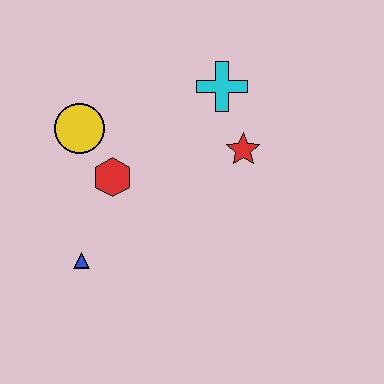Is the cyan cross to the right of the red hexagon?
Yes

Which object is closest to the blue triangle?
The red hexagon is closest to the blue triangle.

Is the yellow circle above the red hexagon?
Yes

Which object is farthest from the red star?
The blue triangle is farthest from the red star.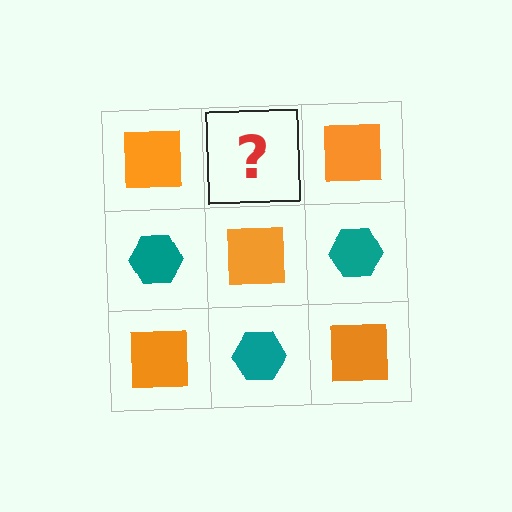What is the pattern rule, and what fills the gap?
The rule is that it alternates orange square and teal hexagon in a checkerboard pattern. The gap should be filled with a teal hexagon.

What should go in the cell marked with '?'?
The missing cell should contain a teal hexagon.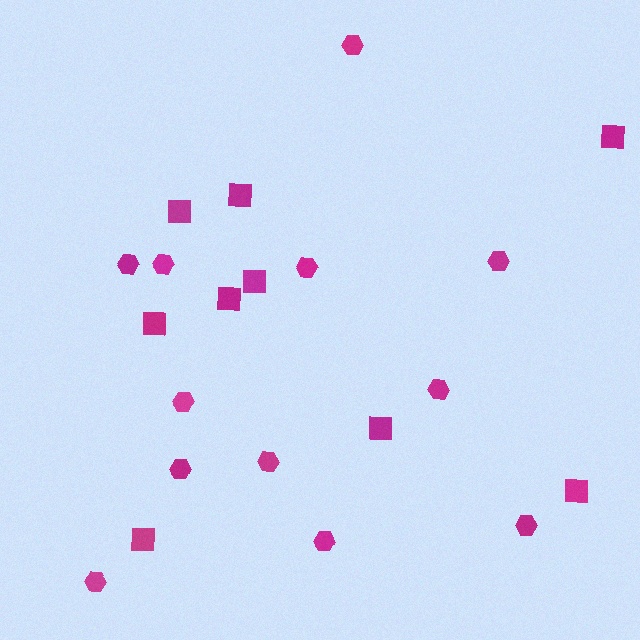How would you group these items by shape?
There are 2 groups: one group of squares (9) and one group of hexagons (12).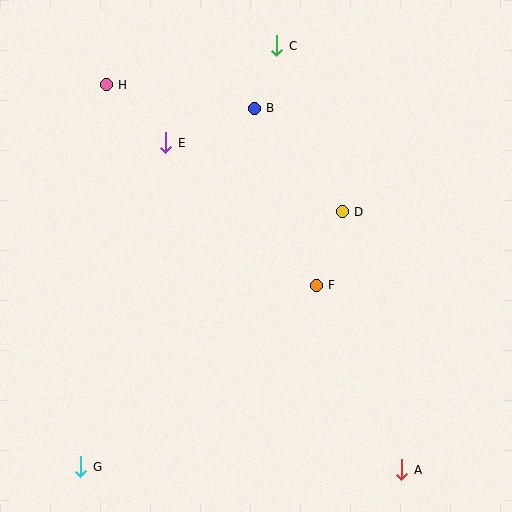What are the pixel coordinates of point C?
Point C is at (277, 46).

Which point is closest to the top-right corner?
Point C is closest to the top-right corner.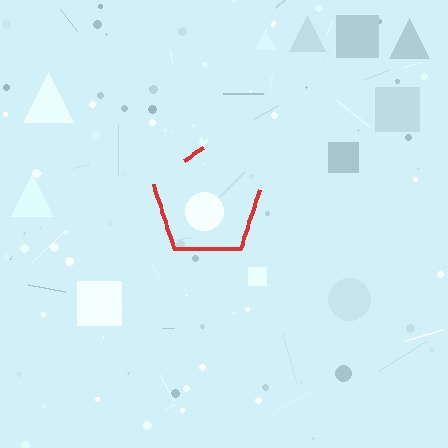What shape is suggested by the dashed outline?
The dashed outline suggests a pentagon.